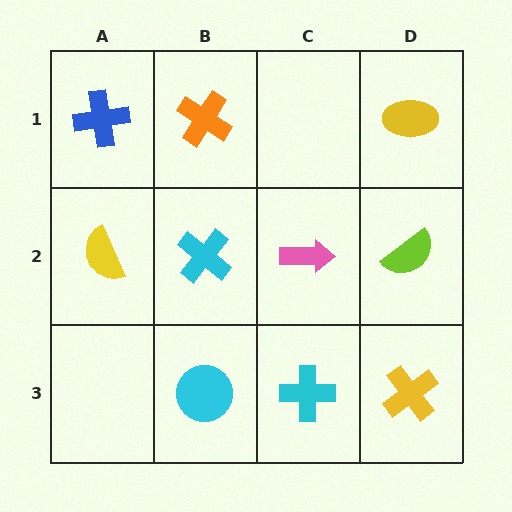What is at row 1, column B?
An orange cross.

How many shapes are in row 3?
3 shapes.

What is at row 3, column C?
A cyan cross.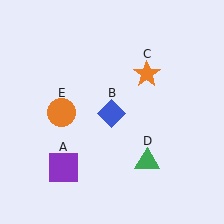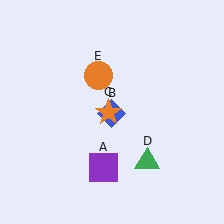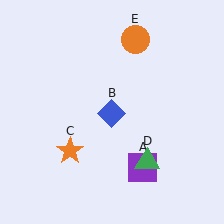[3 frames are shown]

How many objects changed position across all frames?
3 objects changed position: purple square (object A), orange star (object C), orange circle (object E).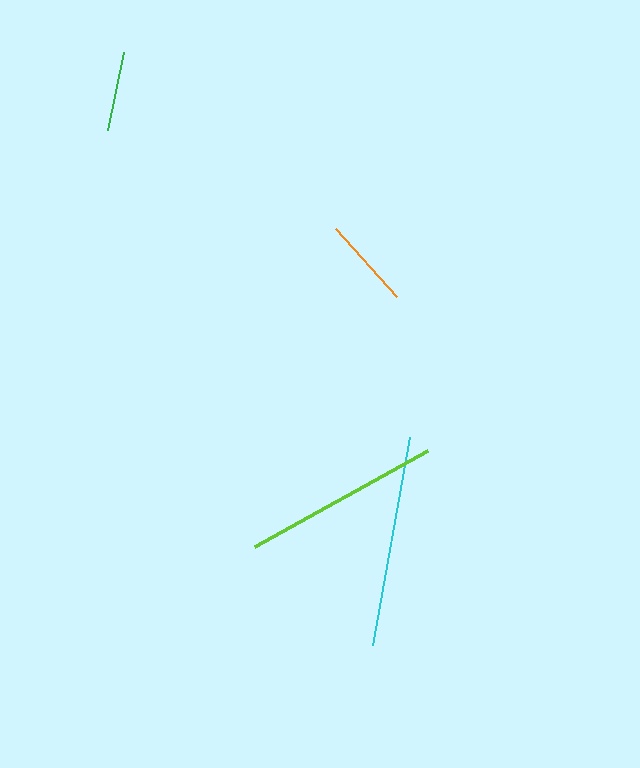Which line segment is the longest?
The cyan line is the longest at approximately 211 pixels.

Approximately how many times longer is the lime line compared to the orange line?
The lime line is approximately 2.2 times the length of the orange line.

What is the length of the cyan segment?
The cyan segment is approximately 211 pixels long.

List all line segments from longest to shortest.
From longest to shortest: cyan, lime, orange, green.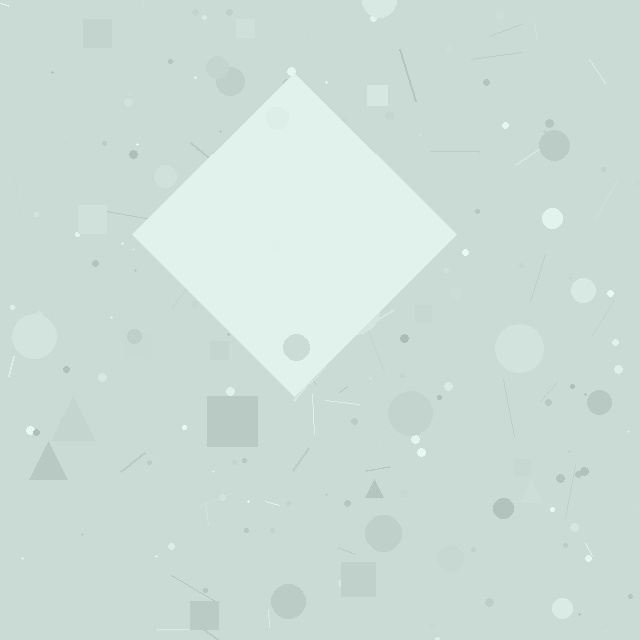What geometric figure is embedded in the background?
A diamond is embedded in the background.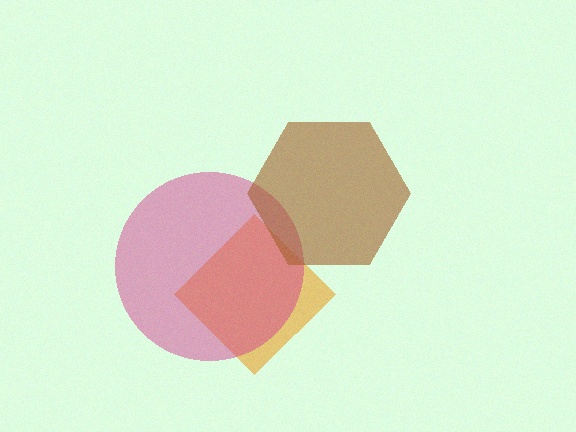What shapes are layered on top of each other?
The layered shapes are: an orange diamond, a magenta circle, a brown hexagon.